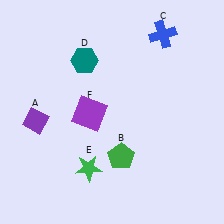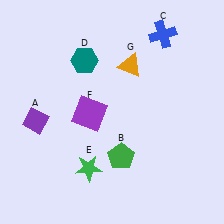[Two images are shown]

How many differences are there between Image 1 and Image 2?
There is 1 difference between the two images.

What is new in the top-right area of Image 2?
An orange triangle (G) was added in the top-right area of Image 2.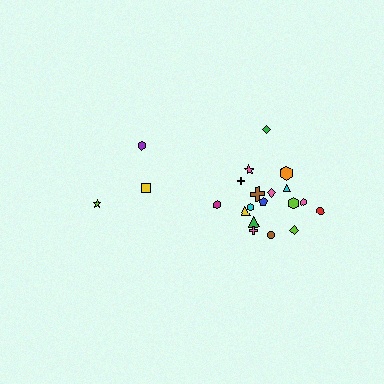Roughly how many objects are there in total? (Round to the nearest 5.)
Roughly 20 objects in total.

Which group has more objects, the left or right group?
The right group.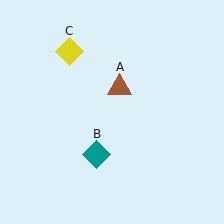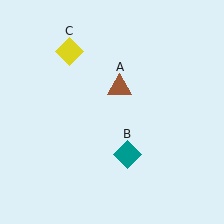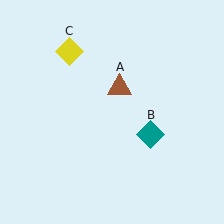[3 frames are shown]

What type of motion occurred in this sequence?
The teal diamond (object B) rotated counterclockwise around the center of the scene.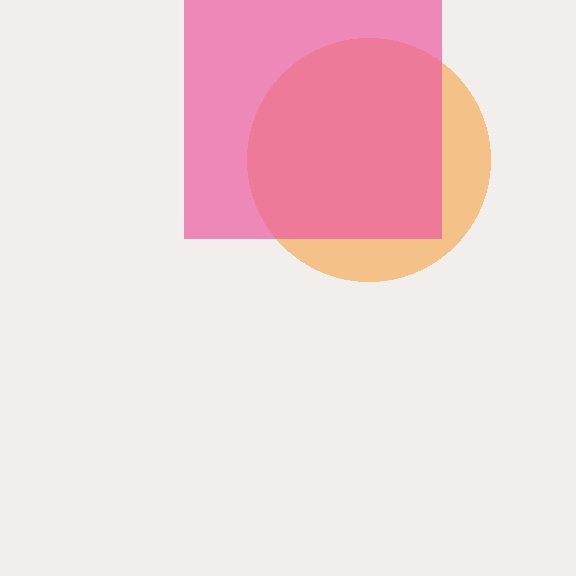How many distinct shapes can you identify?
There are 2 distinct shapes: an orange circle, a pink square.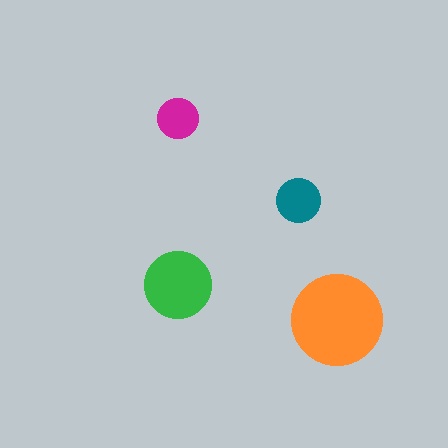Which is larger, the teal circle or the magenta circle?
The teal one.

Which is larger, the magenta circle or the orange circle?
The orange one.